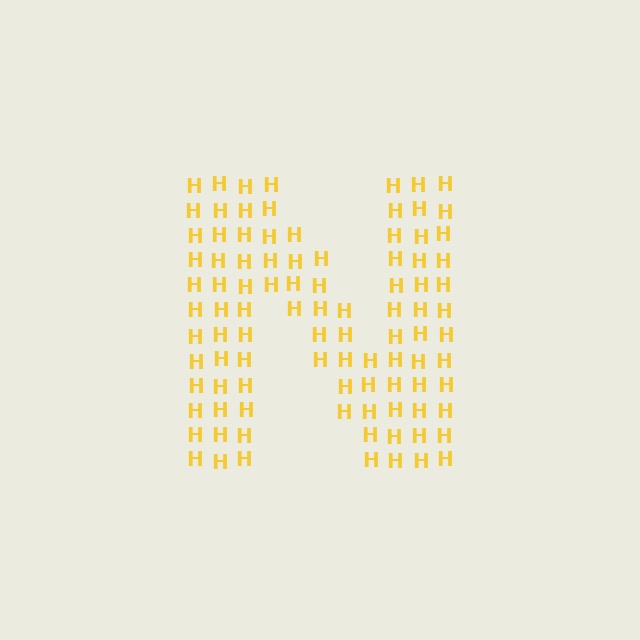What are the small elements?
The small elements are letter H's.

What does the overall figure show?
The overall figure shows the letter N.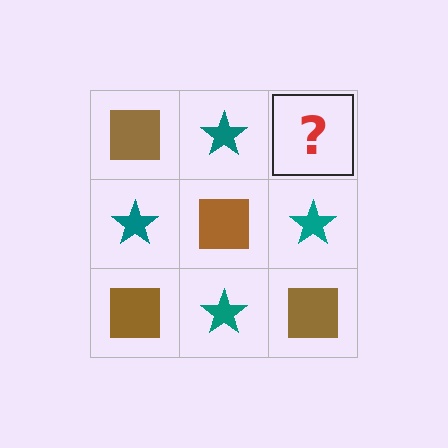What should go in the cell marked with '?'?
The missing cell should contain a brown square.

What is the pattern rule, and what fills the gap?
The rule is that it alternates brown square and teal star in a checkerboard pattern. The gap should be filled with a brown square.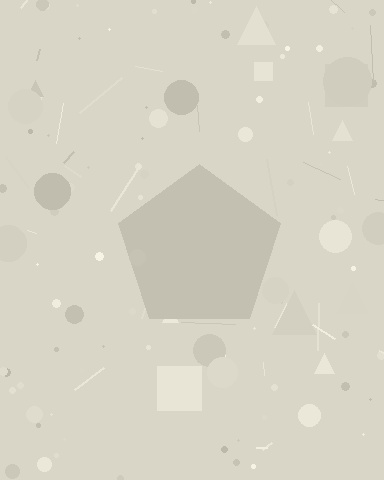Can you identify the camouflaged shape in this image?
The camouflaged shape is a pentagon.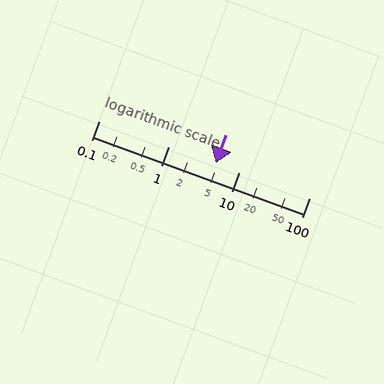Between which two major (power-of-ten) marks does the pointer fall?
The pointer is between 1 and 10.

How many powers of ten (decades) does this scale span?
The scale spans 3 decades, from 0.1 to 100.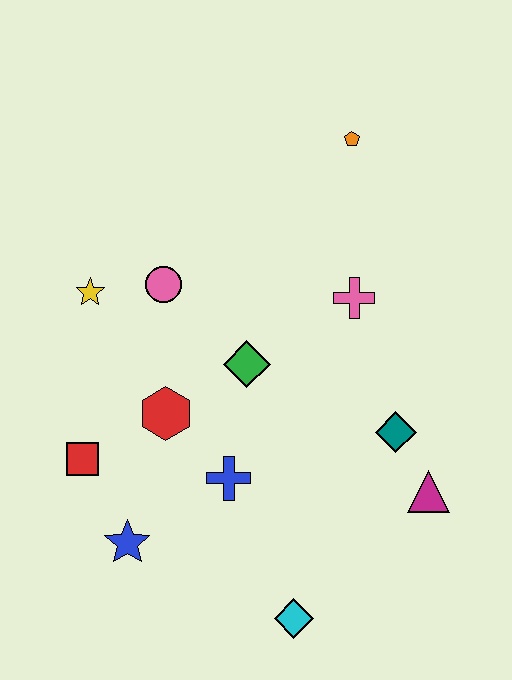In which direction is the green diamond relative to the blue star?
The green diamond is above the blue star.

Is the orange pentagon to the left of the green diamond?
No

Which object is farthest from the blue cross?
The orange pentagon is farthest from the blue cross.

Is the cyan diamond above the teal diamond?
No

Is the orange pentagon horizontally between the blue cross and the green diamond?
No